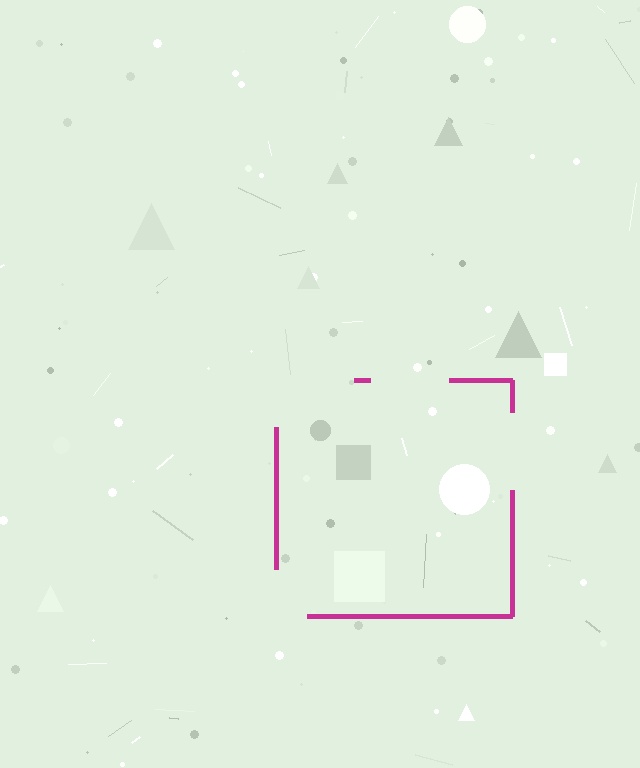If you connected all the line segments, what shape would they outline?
They would outline a square.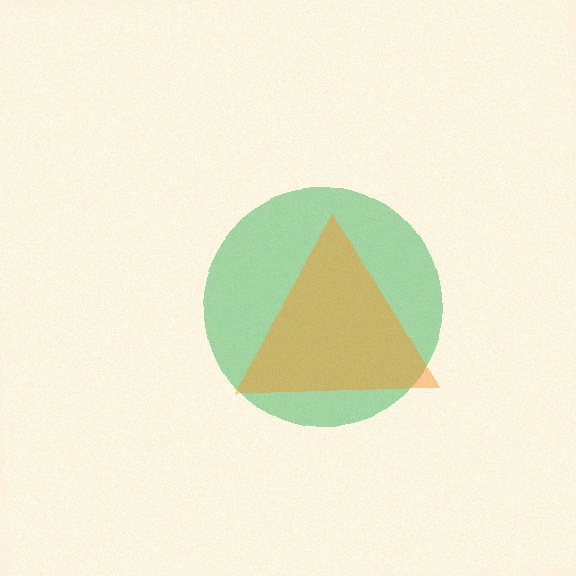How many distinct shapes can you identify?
There are 2 distinct shapes: a green circle, an orange triangle.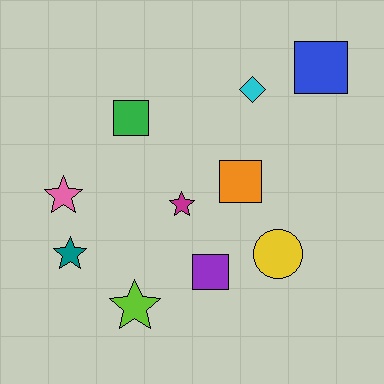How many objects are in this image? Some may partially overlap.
There are 10 objects.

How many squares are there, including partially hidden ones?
There are 4 squares.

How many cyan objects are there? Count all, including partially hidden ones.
There is 1 cyan object.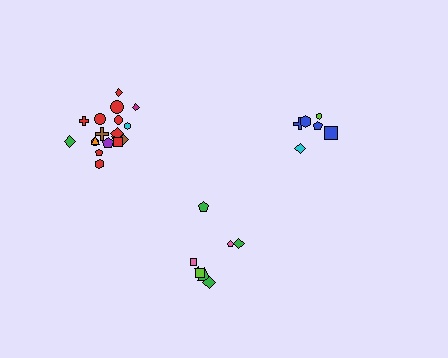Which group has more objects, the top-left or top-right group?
The top-left group.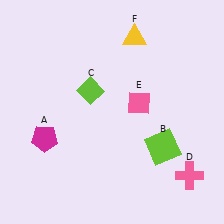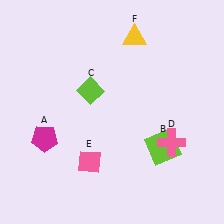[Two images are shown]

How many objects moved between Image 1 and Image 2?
2 objects moved between the two images.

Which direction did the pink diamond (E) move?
The pink diamond (E) moved down.